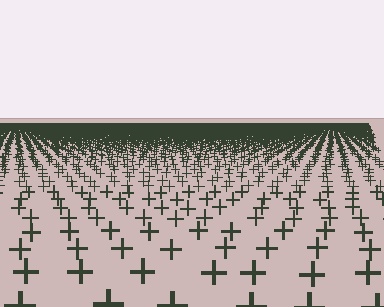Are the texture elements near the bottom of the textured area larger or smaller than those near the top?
Larger. Near the bottom, elements are closer to the viewer and appear at a bigger on-screen size.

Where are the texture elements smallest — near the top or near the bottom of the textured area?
Near the top.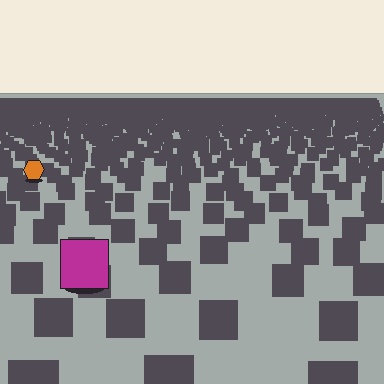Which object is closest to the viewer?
The magenta square is closest. The texture marks near it are larger and more spread out.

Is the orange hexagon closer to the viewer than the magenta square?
No. The magenta square is closer — you can tell from the texture gradient: the ground texture is coarser near it.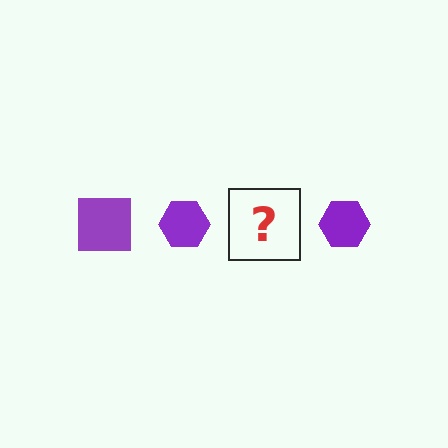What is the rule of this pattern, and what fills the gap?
The rule is that the pattern cycles through square, hexagon shapes in purple. The gap should be filled with a purple square.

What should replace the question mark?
The question mark should be replaced with a purple square.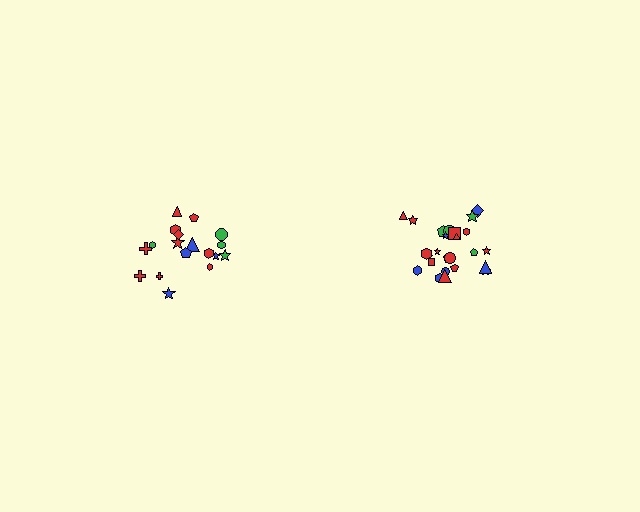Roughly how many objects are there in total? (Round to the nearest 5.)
Roughly 45 objects in total.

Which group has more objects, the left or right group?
The right group.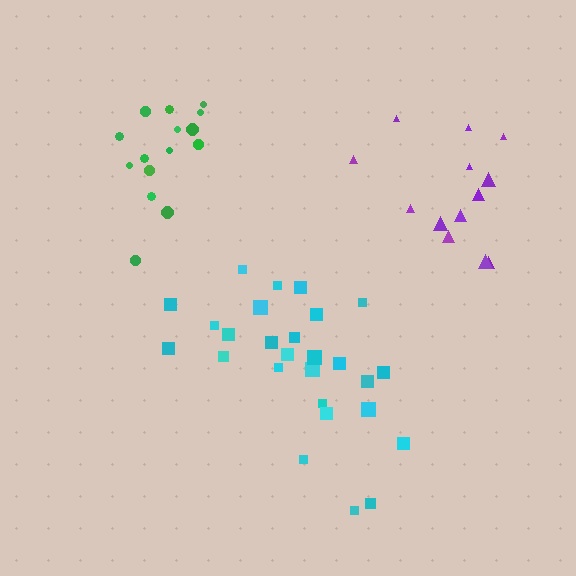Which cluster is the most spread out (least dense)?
Purple.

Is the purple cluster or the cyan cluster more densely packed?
Cyan.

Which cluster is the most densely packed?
Green.